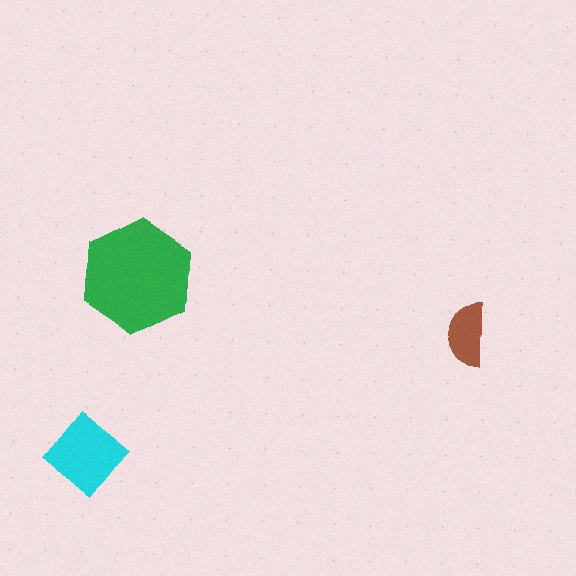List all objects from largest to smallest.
The green hexagon, the cyan diamond, the brown semicircle.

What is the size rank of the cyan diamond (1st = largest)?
2nd.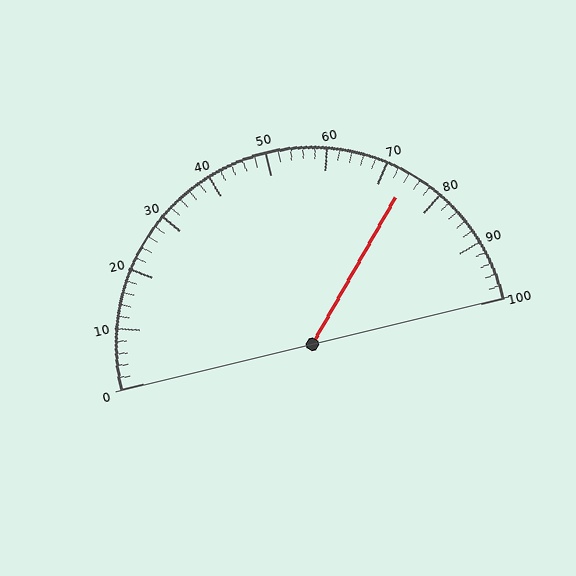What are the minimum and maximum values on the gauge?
The gauge ranges from 0 to 100.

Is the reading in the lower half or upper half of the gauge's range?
The reading is in the upper half of the range (0 to 100).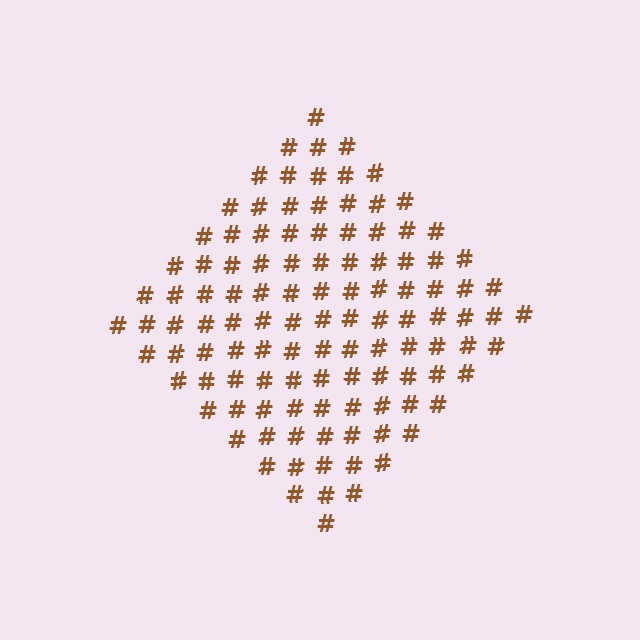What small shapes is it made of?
It is made of small hash symbols.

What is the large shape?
The large shape is a diamond.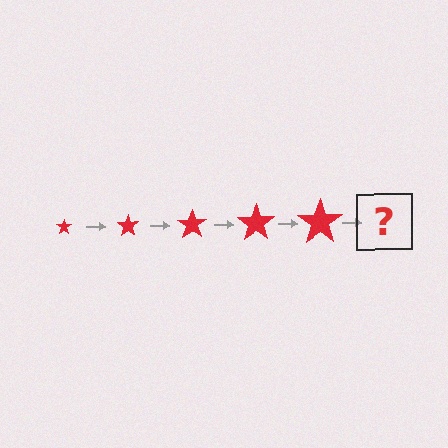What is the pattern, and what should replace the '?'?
The pattern is that the star gets progressively larger each step. The '?' should be a red star, larger than the previous one.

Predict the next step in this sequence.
The next step is a red star, larger than the previous one.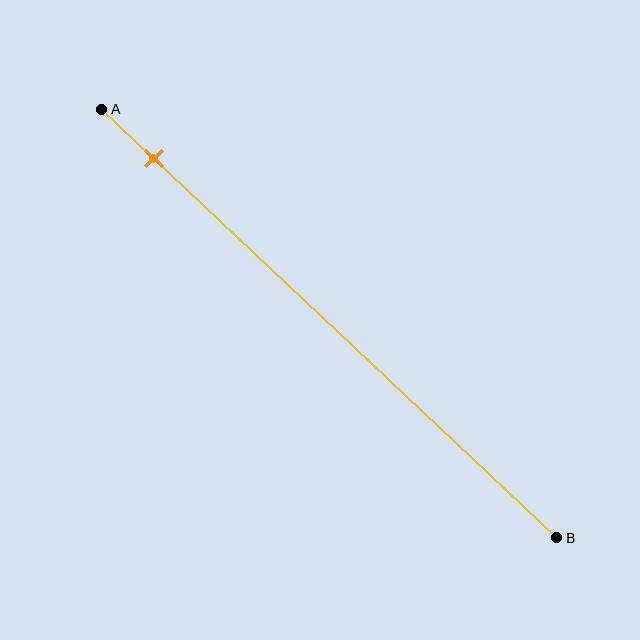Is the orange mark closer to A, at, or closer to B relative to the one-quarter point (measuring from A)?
The orange mark is closer to point A than the one-quarter point of segment AB.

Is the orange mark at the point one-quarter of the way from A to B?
No, the mark is at about 10% from A, not at the 25% one-quarter point.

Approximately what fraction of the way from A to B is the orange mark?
The orange mark is approximately 10% of the way from A to B.